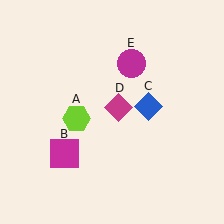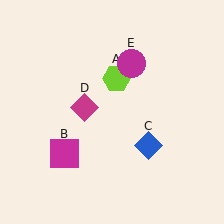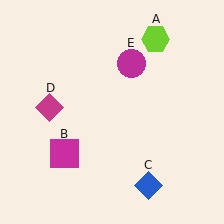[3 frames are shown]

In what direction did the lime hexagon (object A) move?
The lime hexagon (object A) moved up and to the right.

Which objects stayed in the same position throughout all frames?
Magenta square (object B) and magenta circle (object E) remained stationary.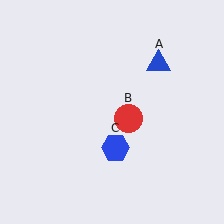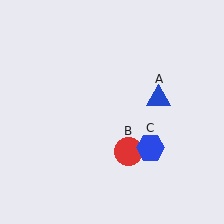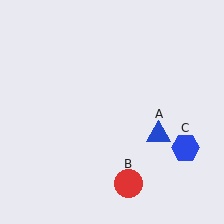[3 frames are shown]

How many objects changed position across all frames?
3 objects changed position: blue triangle (object A), red circle (object B), blue hexagon (object C).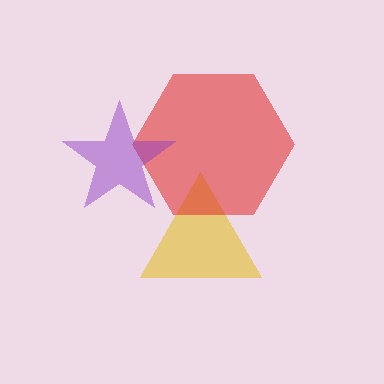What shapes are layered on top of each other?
The layered shapes are: a yellow triangle, a red hexagon, a purple star.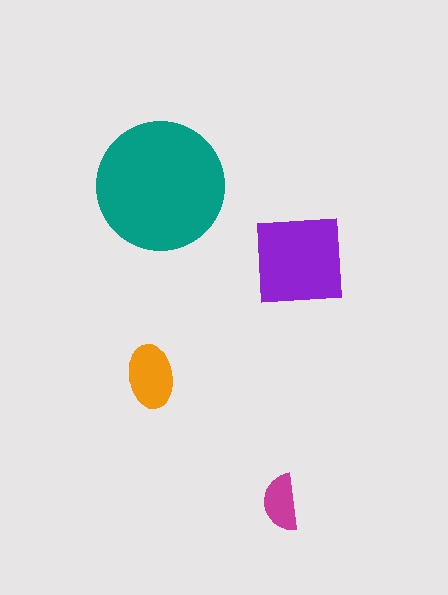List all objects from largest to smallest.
The teal circle, the purple square, the orange ellipse, the magenta semicircle.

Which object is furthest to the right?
The purple square is rightmost.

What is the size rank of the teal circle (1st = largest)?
1st.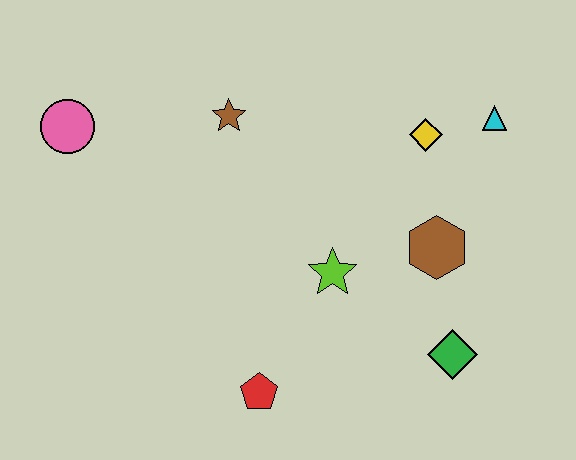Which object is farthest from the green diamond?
The pink circle is farthest from the green diamond.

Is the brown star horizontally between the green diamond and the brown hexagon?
No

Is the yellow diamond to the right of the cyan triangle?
No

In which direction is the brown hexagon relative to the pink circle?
The brown hexagon is to the right of the pink circle.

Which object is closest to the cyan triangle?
The yellow diamond is closest to the cyan triangle.